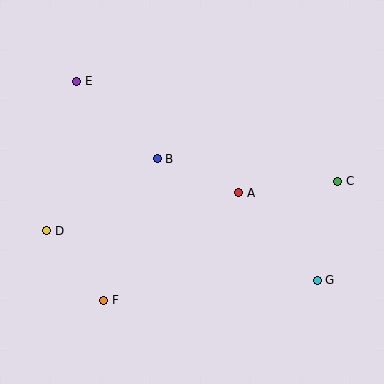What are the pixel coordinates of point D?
Point D is at (47, 231).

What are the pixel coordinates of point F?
Point F is at (104, 300).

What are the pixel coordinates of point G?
Point G is at (317, 280).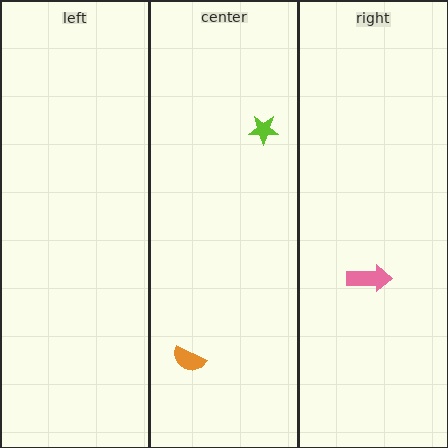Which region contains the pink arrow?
The right region.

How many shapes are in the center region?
2.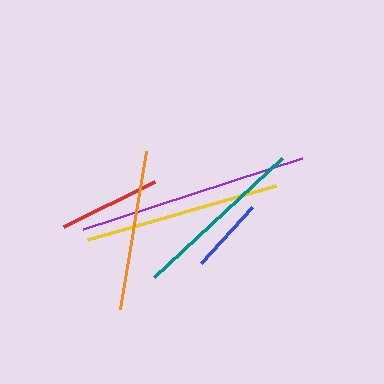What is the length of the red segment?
The red segment is approximately 101 pixels long.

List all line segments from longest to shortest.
From longest to shortest: purple, yellow, teal, orange, red, blue.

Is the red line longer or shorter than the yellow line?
The yellow line is longer than the red line.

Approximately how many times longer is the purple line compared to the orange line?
The purple line is approximately 1.4 times the length of the orange line.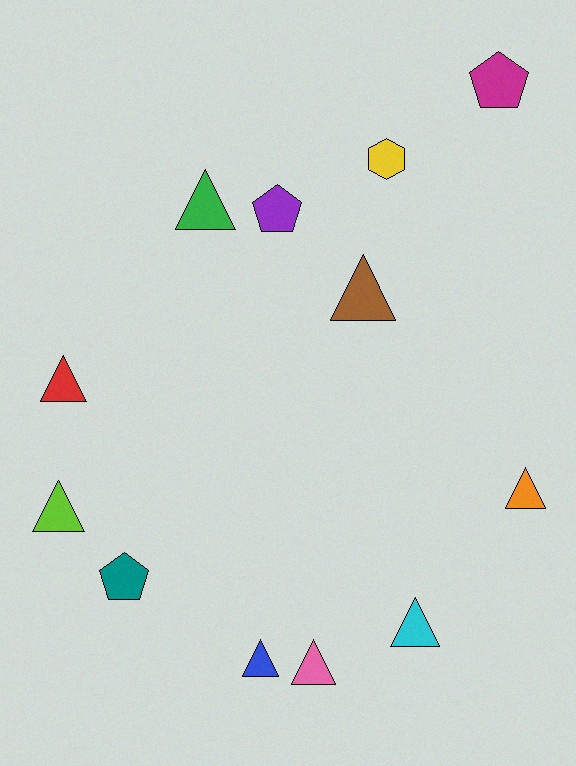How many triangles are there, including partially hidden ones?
There are 8 triangles.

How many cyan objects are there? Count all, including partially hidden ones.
There is 1 cyan object.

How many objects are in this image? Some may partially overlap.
There are 12 objects.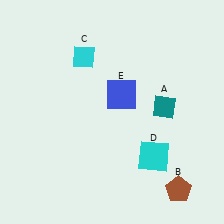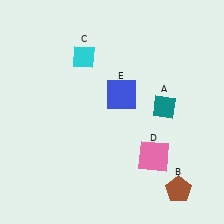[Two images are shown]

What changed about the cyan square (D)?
In Image 1, D is cyan. In Image 2, it changed to pink.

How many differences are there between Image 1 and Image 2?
There is 1 difference between the two images.